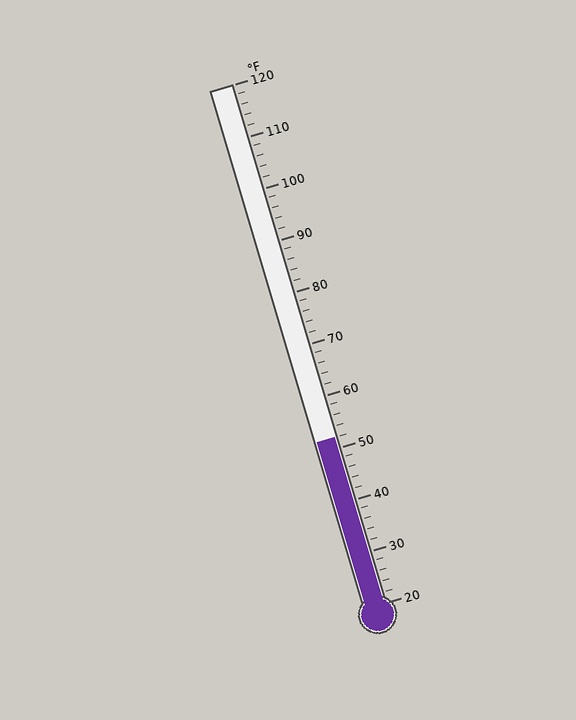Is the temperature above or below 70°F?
The temperature is below 70°F.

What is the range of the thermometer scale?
The thermometer scale ranges from 20°F to 120°F.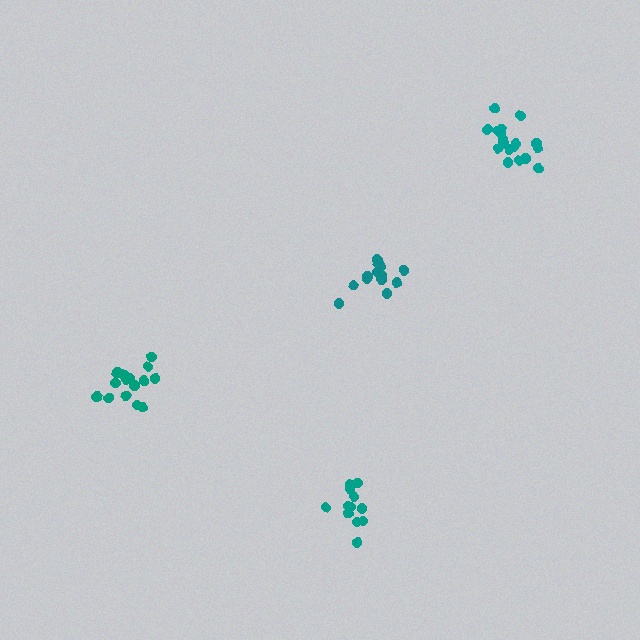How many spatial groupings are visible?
There are 4 spatial groupings.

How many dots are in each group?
Group 1: 14 dots, Group 2: 15 dots, Group 3: 18 dots, Group 4: 12 dots (59 total).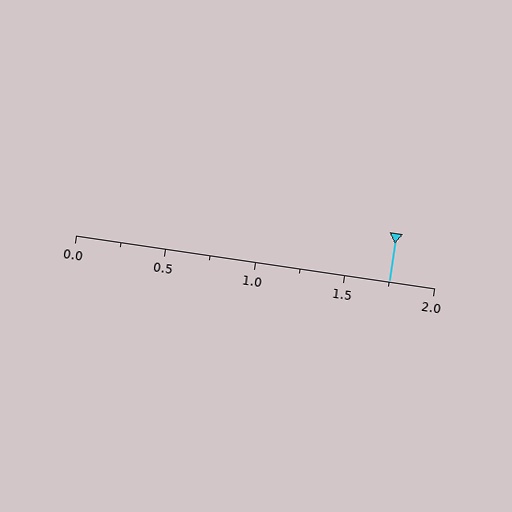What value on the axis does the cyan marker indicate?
The marker indicates approximately 1.75.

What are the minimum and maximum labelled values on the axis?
The axis runs from 0.0 to 2.0.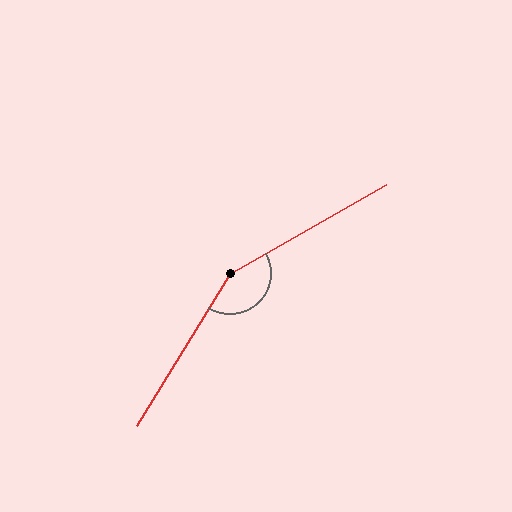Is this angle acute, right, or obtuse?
It is obtuse.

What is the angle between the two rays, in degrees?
Approximately 151 degrees.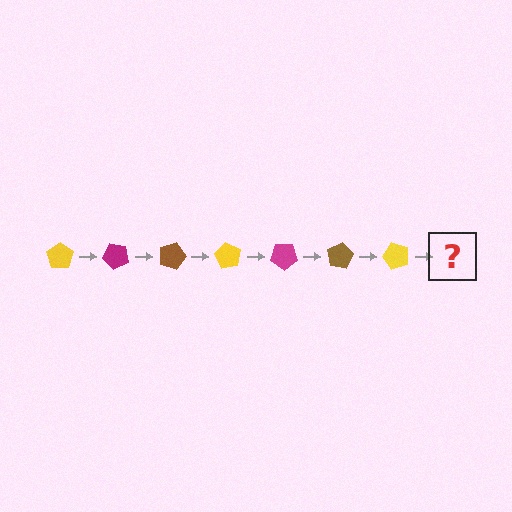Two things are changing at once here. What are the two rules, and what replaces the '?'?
The two rules are that it rotates 45 degrees each step and the color cycles through yellow, magenta, and brown. The '?' should be a magenta pentagon, rotated 315 degrees from the start.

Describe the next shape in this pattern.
It should be a magenta pentagon, rotated 315 degrees from the start.